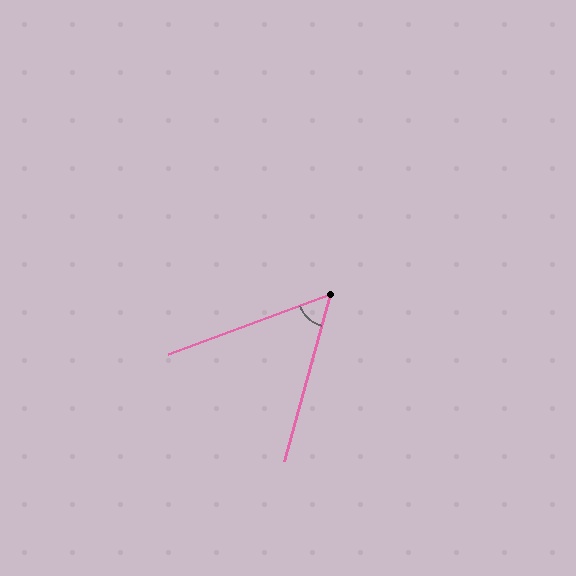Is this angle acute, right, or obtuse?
It is acute.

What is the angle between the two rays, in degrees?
Approximately 54 degrees.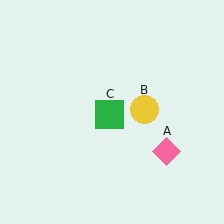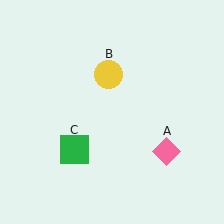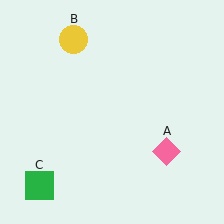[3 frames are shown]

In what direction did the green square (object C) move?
The green square (object C) moved down and to the left.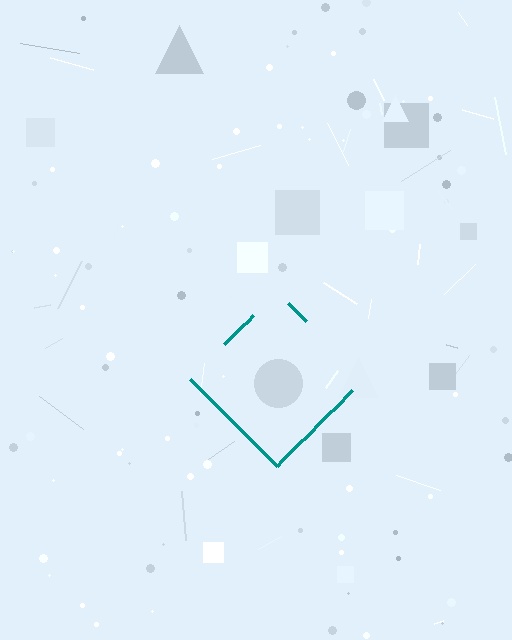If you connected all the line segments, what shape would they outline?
They would outline a diamond.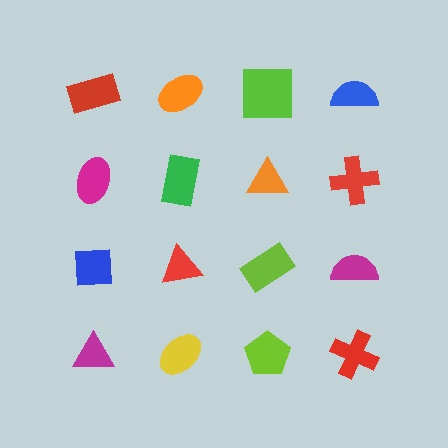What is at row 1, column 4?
A blue semicircle.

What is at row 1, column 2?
An orange ellipse.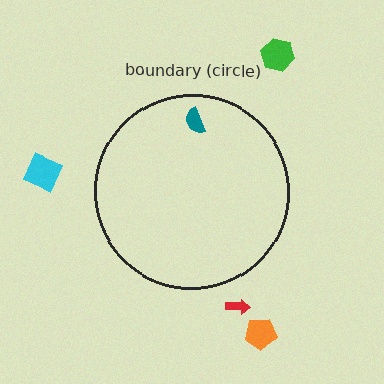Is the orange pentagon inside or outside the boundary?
Outside.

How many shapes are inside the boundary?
1 inside, 4 outside.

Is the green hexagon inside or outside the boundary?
Outside.